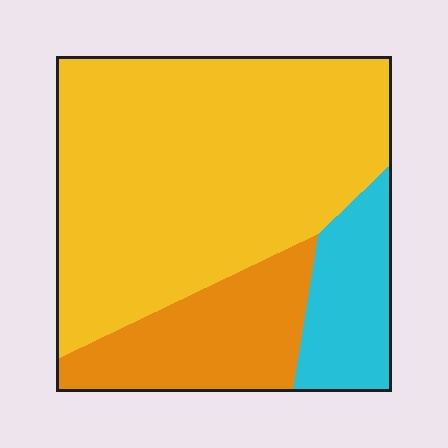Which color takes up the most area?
Yellow, at roughly 65%.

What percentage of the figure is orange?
Orange covers 20% of the figure.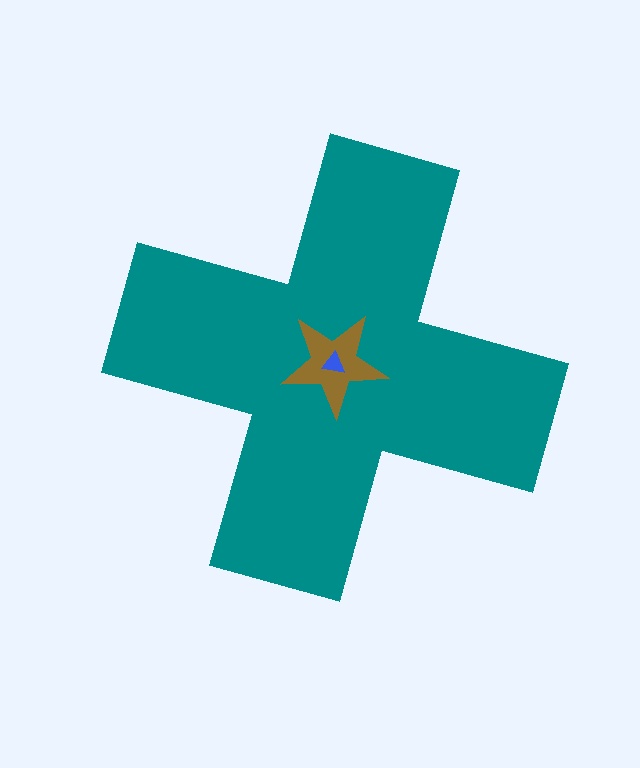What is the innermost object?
The blue triangle.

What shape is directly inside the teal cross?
The brown star.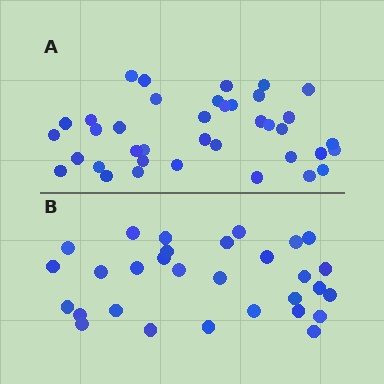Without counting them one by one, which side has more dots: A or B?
Region A (the top region) has more dots.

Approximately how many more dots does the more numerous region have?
Region A has roughly 8 or so more dots than region B.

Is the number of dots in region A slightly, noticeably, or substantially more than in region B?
Region A has noticeably more, but not dramatically so. The ratio is roughly 1.3 to 1.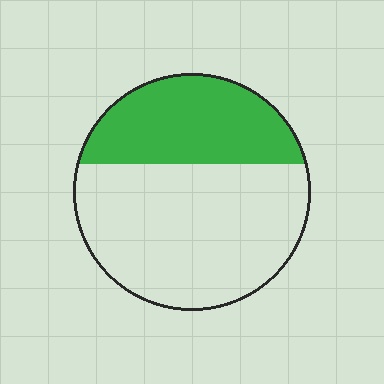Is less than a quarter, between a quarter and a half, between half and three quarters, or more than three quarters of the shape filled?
Between a quarter and a half.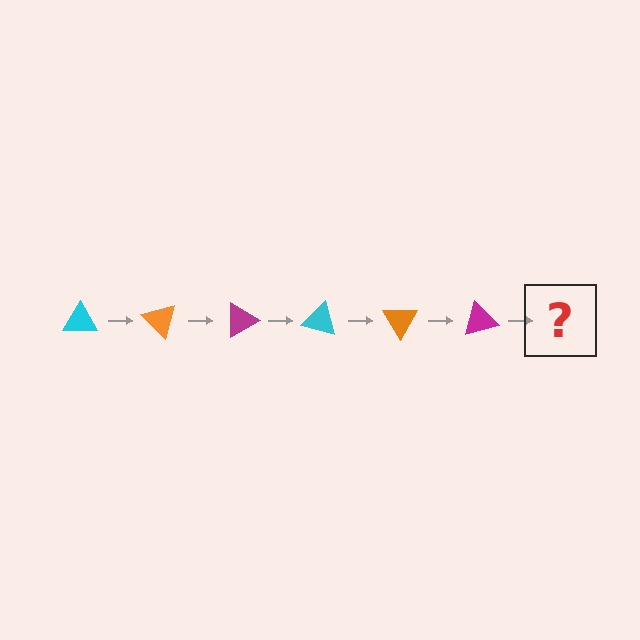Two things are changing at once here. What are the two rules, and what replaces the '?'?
The two rules are that it rotates 45 degrees each step and the color cycles through cyan, orange, and magenta. The '?' should be a cyan triangle, rotated 270 degrees from the start.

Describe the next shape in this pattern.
It should be a cyan triangle, rotated 270 degrees from the start.